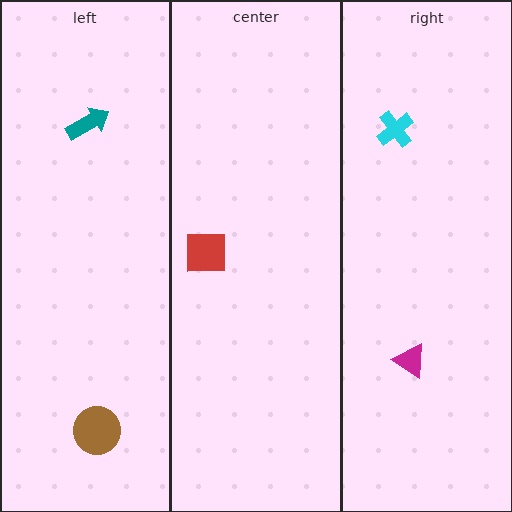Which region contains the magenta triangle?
The right region.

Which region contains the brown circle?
The left region.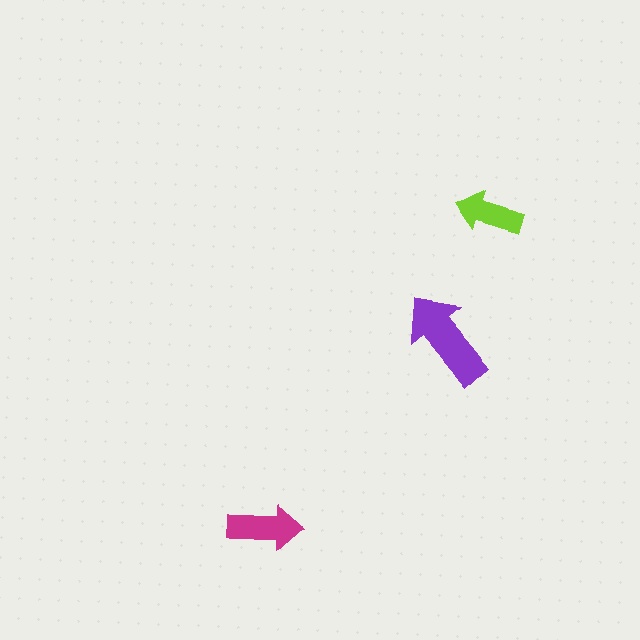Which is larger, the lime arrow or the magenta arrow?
The magenta one.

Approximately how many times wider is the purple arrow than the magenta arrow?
About 1.5 times wider.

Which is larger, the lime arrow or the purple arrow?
The purple one.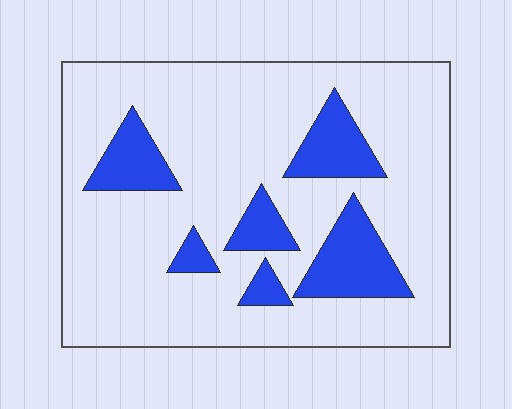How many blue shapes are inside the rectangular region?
6.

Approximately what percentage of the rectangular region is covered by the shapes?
Approximately 20%.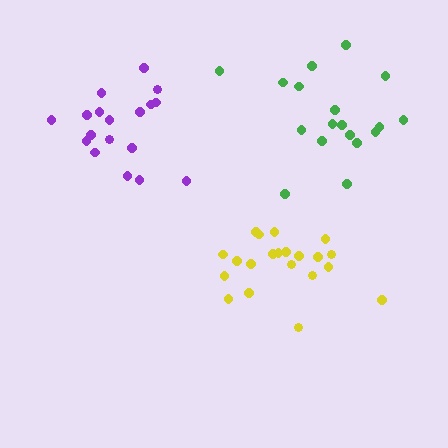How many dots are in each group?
Group 1: 18 dots, Group 2: 21 dots, Group 3: 18 dots (57 total).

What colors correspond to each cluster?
The clusters are colored: green, yellow, purple.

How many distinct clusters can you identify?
There are 3 distinct clusters.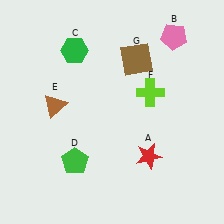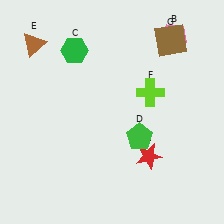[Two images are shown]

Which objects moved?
The objects that moved are: the green pentagon (D), the brown triangle (E), the brown square (G).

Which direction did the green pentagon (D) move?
The green pentagon (D) moved right.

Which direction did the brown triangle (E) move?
The brown triangle (E) moved up.